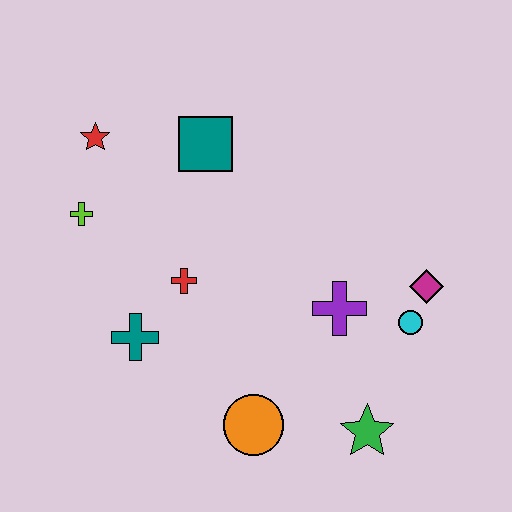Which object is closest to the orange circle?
The green star is closest to the orange circle.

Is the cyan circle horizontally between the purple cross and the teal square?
No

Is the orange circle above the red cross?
No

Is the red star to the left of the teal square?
Yes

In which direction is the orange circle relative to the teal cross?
The orange circle is to the right of the teal cross.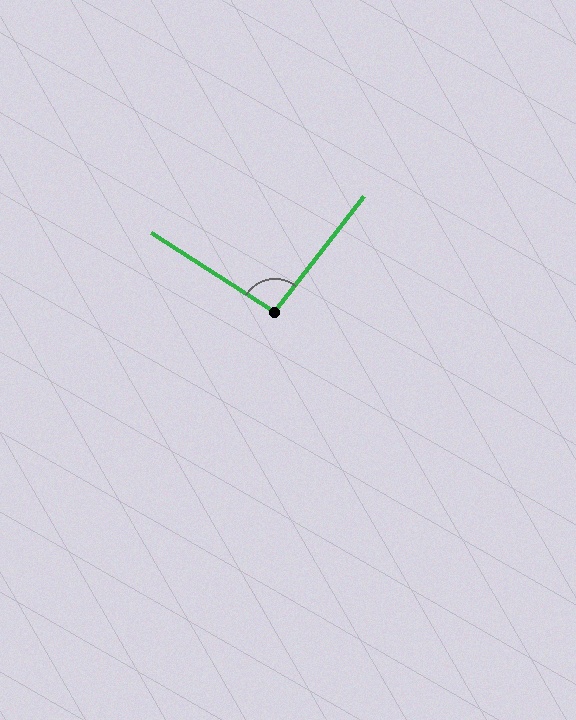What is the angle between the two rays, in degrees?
Approximately 95 degrees.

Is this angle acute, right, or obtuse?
It is obtuse.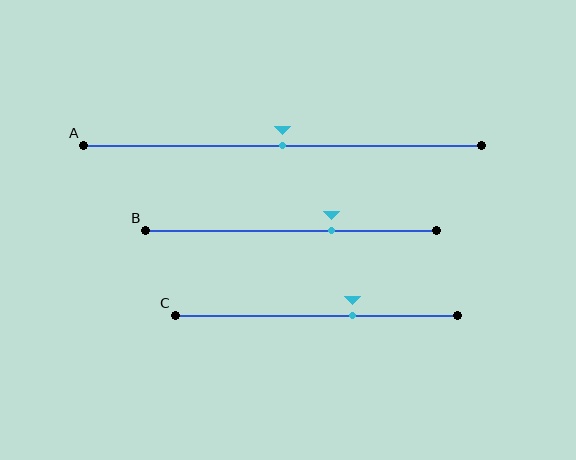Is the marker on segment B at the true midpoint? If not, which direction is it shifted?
No, the marker on segment B is shifted to the right by about 14% of the segment length.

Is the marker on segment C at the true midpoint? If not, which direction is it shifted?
No, the marker on segment C is shifted to the right by about 13% of the segment length.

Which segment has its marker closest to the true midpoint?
Segment A has its marker closest to the true midpoint.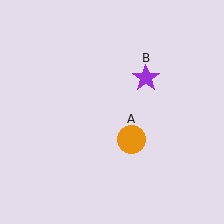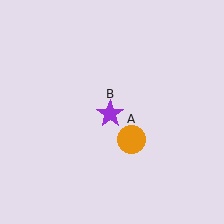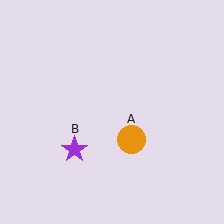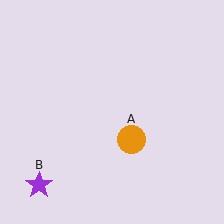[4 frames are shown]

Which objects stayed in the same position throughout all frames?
Orange circle (object A) remained stationary.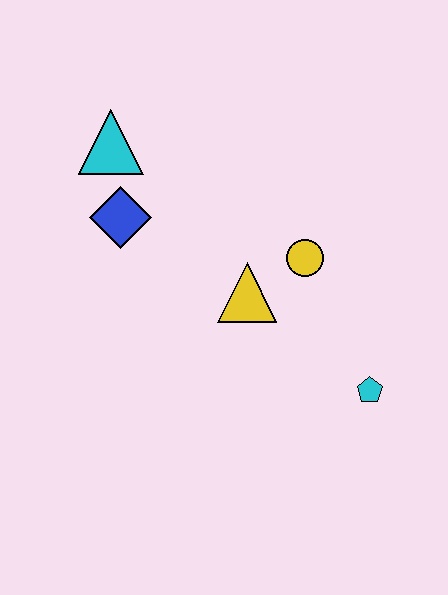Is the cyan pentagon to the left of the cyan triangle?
No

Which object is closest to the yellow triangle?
The yellow circle is closest to the yellow triangle.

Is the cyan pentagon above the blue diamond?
No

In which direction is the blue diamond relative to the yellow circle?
The blue diamond is to the left of the yellow circle.